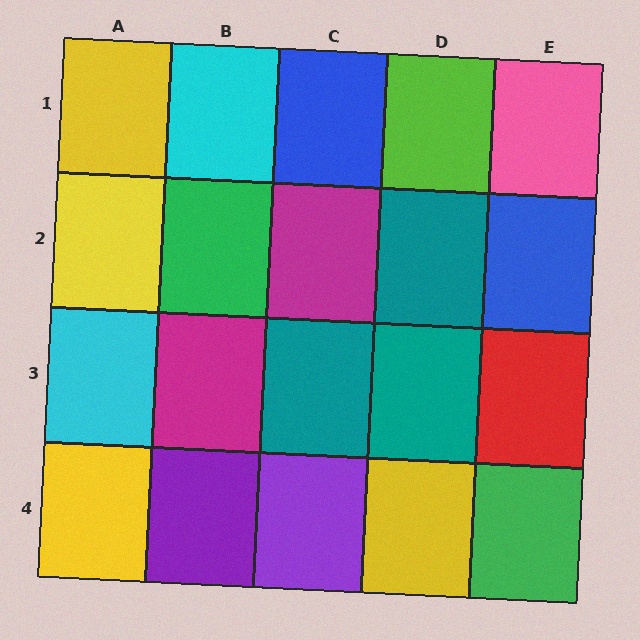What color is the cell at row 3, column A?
Cyan.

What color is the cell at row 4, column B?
Purple.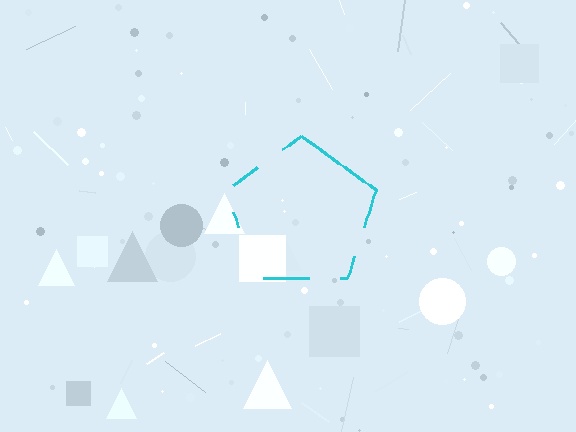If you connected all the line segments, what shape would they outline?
They would outline a pentagon.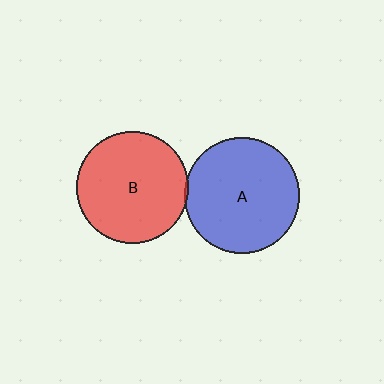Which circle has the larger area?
Circle A (blue).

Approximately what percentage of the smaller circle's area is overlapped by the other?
Approximately 5%.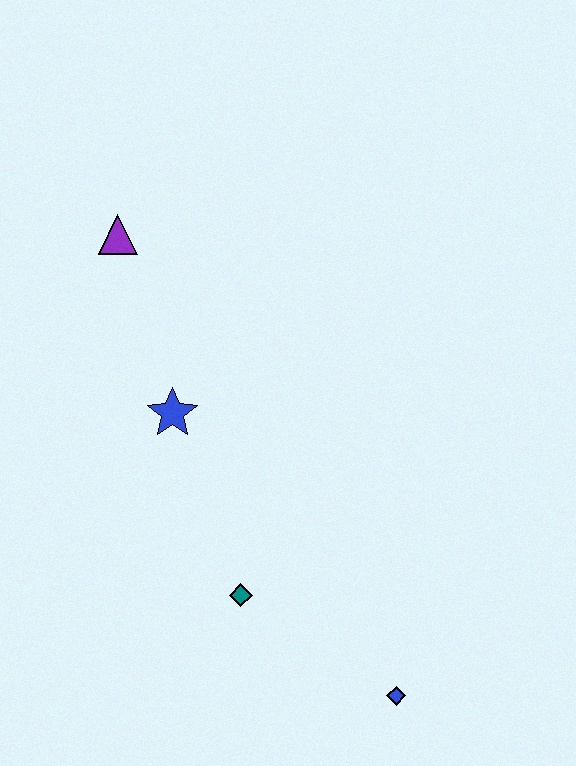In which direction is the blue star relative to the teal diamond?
The blue star is above the teal diamond.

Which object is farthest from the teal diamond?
The purple triangle is farthest from the teal diamond.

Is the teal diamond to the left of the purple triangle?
No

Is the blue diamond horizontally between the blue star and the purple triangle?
No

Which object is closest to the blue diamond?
The teal diamond is closest to the blue diamond.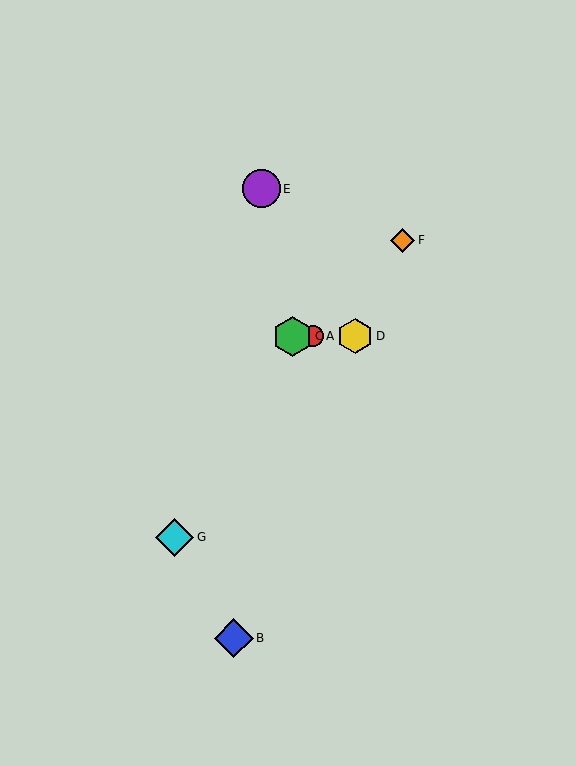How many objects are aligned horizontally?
3 objects (A, C, D) are aligned horizontally.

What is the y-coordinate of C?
Object C is at y≈336.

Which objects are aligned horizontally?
Objects A, C, D are aligned horizontally.